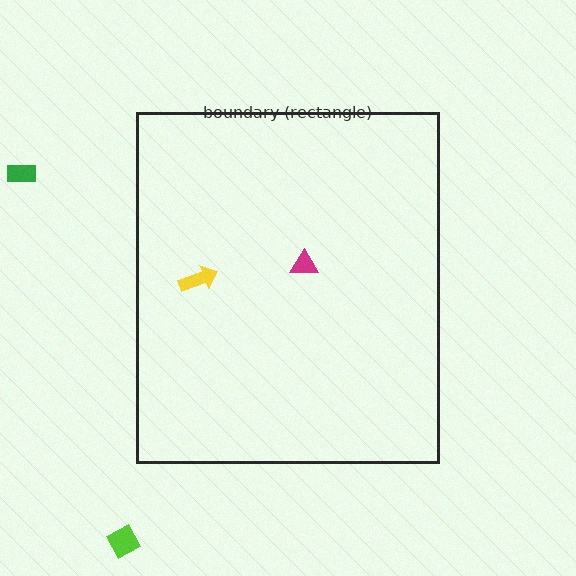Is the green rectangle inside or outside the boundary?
Outside.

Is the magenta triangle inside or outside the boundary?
Inside.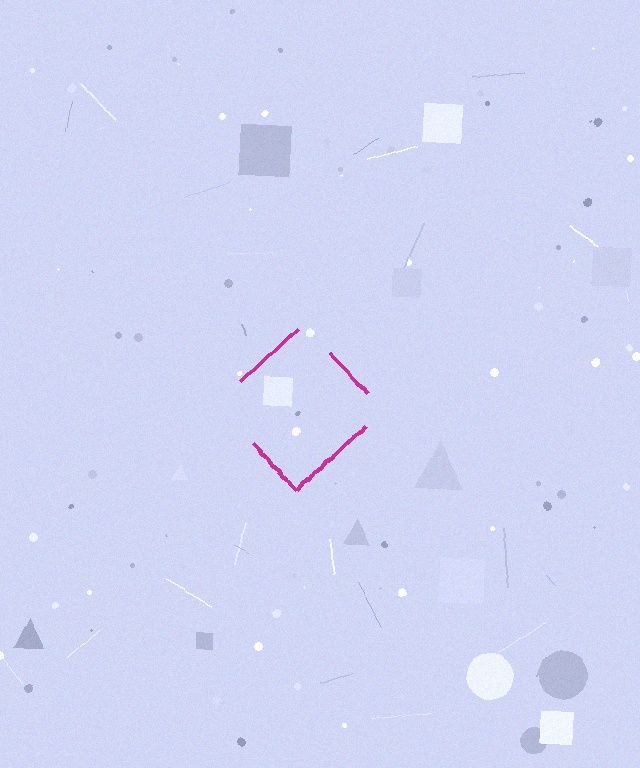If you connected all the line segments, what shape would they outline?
They would outline a diamond.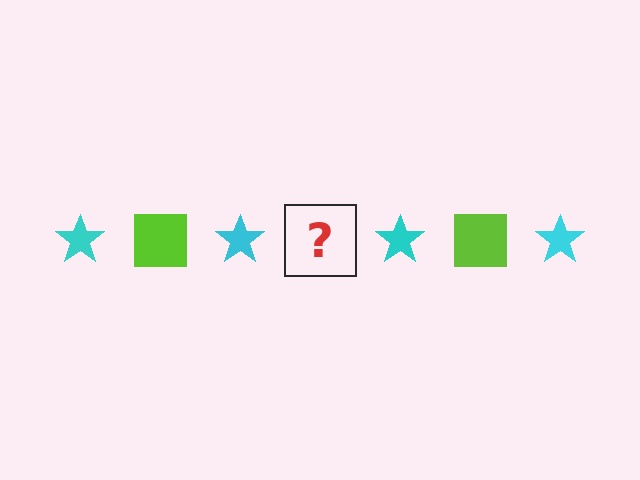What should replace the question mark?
The question mark should be replaced with a lime square.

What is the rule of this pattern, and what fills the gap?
The rule is that the pattern alternates between cyan star and lime square. The gap should be filled with a lime square.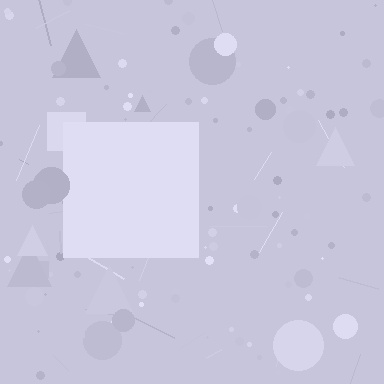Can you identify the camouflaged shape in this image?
The camouflaged shape is a square.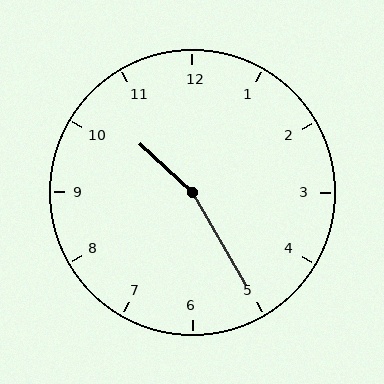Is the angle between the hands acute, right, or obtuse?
It is obtuse.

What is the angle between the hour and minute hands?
Approximately 162 degrees.